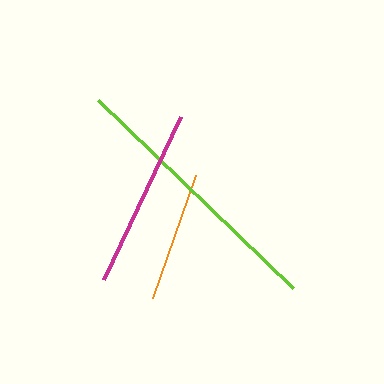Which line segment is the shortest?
The orange line is the shortest at approximately 130 pixels.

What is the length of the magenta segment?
The magenta segment is approximately 180 pixels long.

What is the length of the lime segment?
The lime segment is approximately 270 pixels long.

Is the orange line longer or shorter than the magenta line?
The magenta line is longer than the orange line.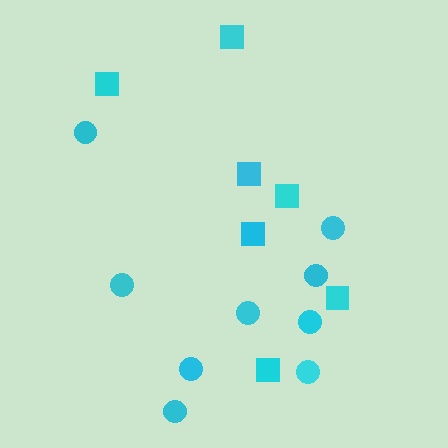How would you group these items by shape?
There are 2 groups: one group of squares (7) and one group of circles (9).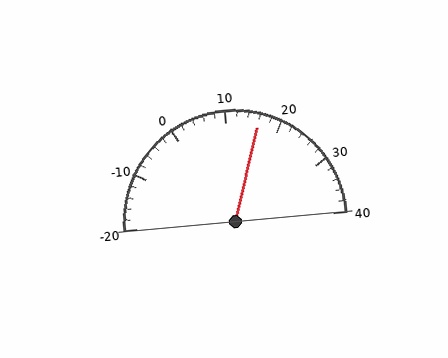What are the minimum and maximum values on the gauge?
The gauge ranges from -20 to 40.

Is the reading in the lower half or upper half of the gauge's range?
The reading is in the upper half of the range (-20 to 40).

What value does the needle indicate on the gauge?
The needle indicates approximately 16.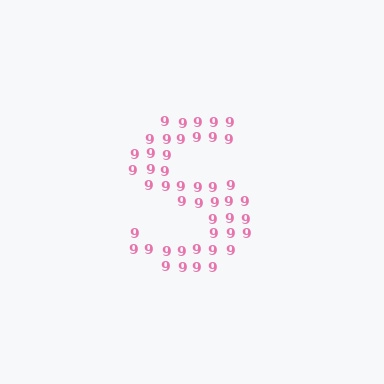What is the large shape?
The large shape is the letter S.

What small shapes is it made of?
It is made of small digit 9's.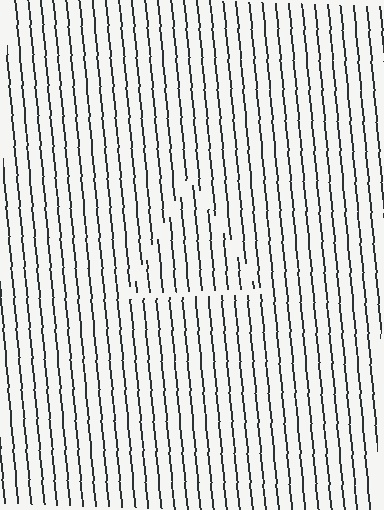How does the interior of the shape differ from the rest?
The interior of the shape contains the same grating, shifted by half a period — the contour is defined by the phase discontinuity where line-ends from the inner and outer gratings abut.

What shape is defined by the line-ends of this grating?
An illusory triangle. The interior of the shape contains the same grating, shifted by half a period — the contour is defined by the phase discontinuity where line-ends from the inner and outer gratings abut.